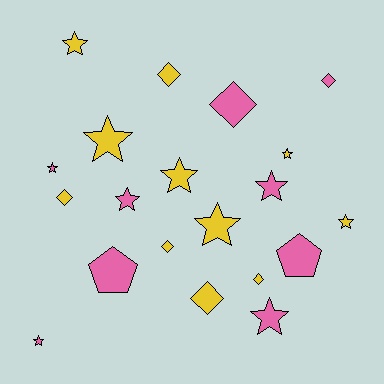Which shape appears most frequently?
Star, with 11 objects.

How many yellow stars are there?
There are 6 yellow stars.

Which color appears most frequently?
Yellow, with 11 objects.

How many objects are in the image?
There are 20 objects.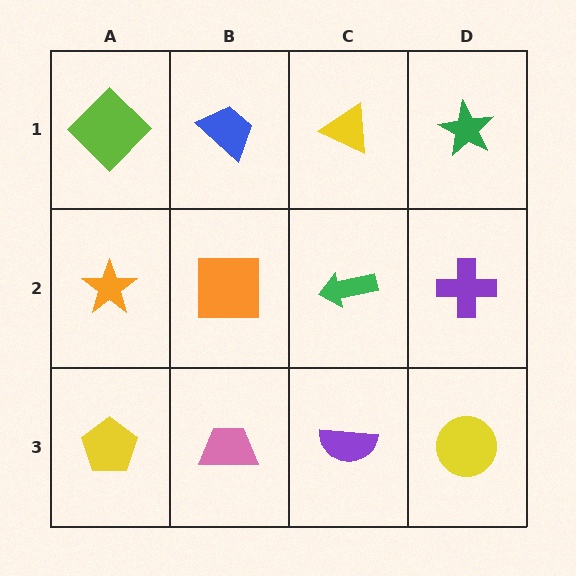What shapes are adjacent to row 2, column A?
A lime diamond (row 1, column A), a yellow pentagon (row 3, column A), an orange square (row 2, column B).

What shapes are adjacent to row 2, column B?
A blue trapezoid (row 1, column B), a pink trapezoid (row 3, column B), an orange star (row 2, column A), a green arrow (row 2, column C).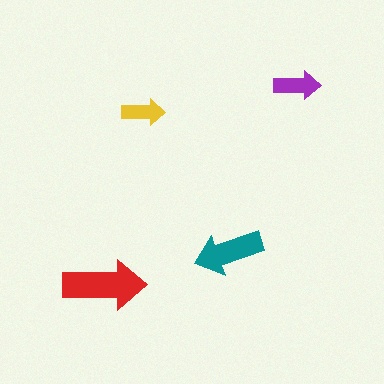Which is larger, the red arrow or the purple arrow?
The red one.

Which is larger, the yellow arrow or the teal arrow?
The teal one.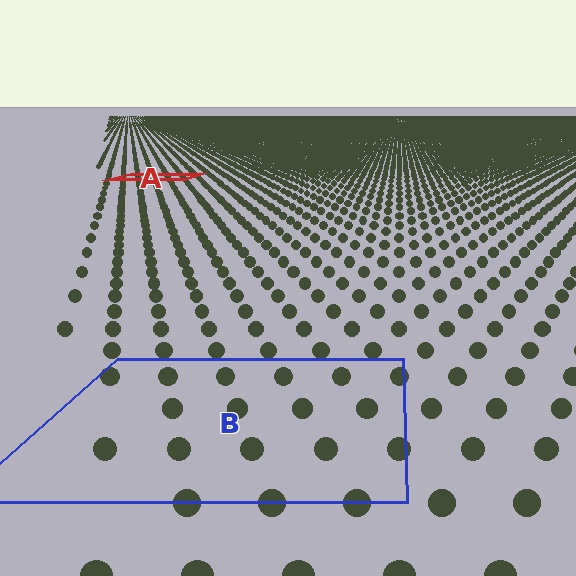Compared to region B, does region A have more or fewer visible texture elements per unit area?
Region A has more texture elements per unit area — they are packed more densely because it is farther away.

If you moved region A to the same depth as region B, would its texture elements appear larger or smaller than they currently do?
They would appear larger. At a closer depth, the same texture elements are projected at a bigger on-screen size.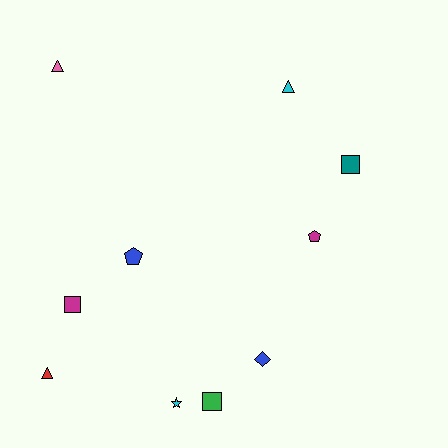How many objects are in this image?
There are 10 objects.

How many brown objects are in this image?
There are no brown objects.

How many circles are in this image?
There are no circles.